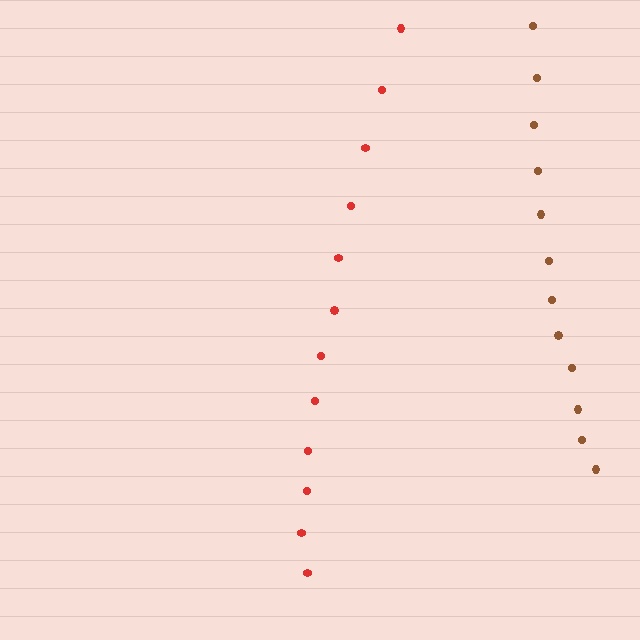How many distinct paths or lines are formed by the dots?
There are 2 distinct paths.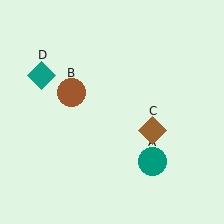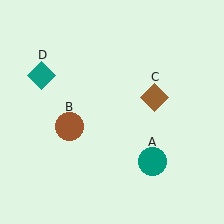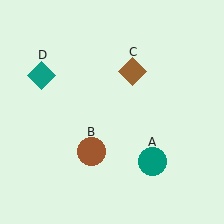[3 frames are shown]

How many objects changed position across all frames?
2 objects changed position: brown circle (object B), brown diamond (object C).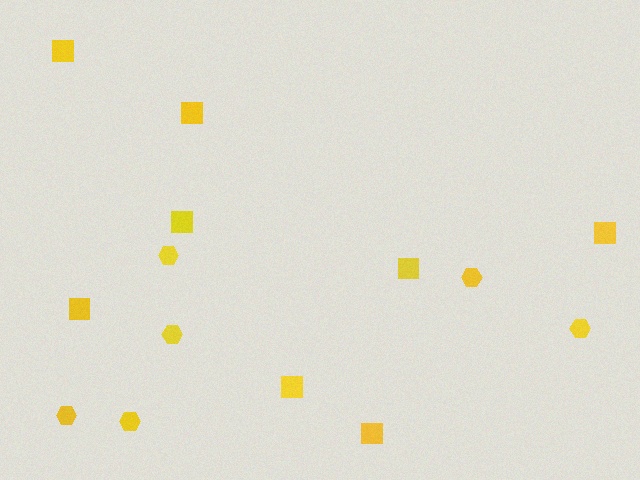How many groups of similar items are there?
There are 2 groups: one group of squares (8) and one group of hexagons (6).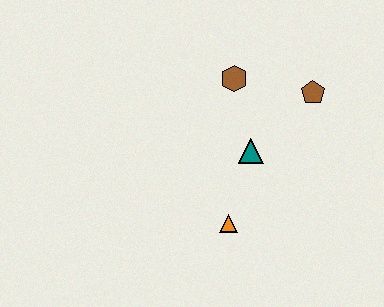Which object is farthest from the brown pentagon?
The orange triangle is farthest from the brown pentagon.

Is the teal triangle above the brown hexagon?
No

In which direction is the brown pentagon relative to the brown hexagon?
The brown pentagon is to the right of the brown hexagon.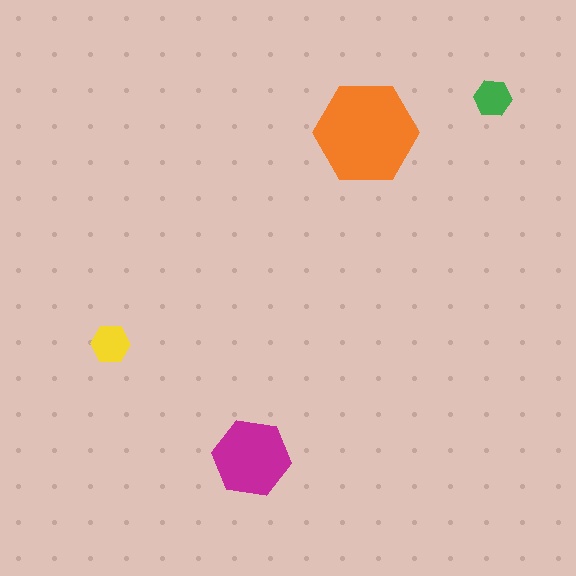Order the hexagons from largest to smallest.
the orange one, the magenta one, the yellow one, the green one.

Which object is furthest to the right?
The green hexagon is rightmost.